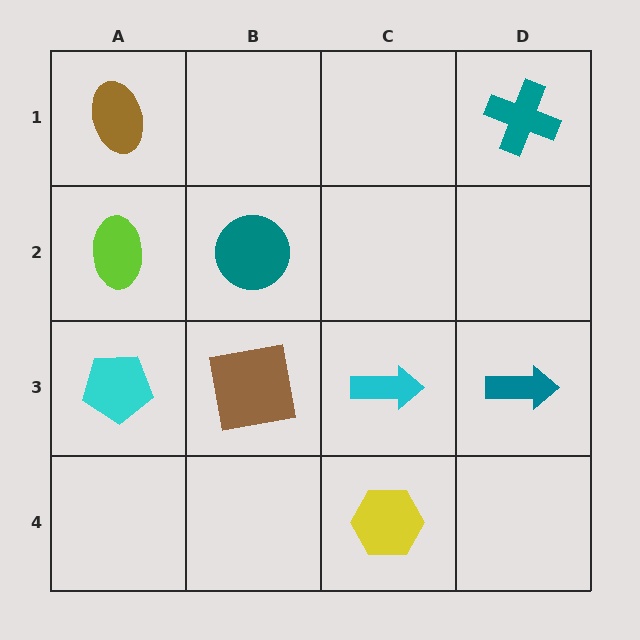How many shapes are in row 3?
4 shapes.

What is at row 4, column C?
A yellow hexagon.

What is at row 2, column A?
A lime ellipse.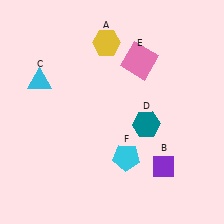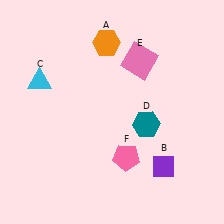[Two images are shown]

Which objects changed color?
A changed from yellow to orange. F changed from cyan to pink.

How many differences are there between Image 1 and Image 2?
There are 2 differences between the two images.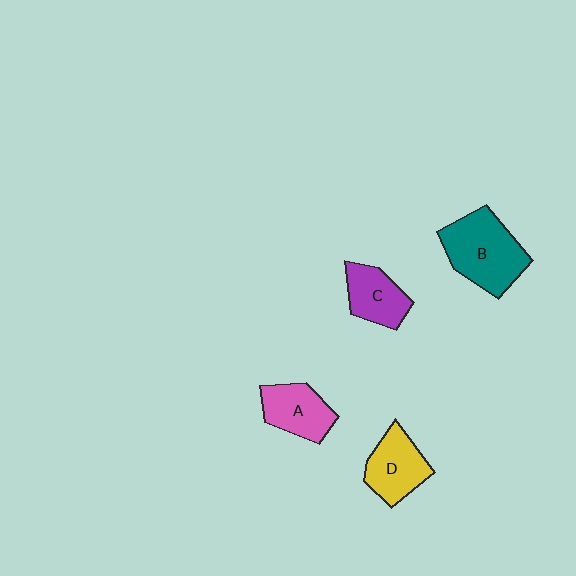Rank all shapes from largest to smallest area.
From largest to smallest: B (teal), D (yellow), A (pink), C (purple).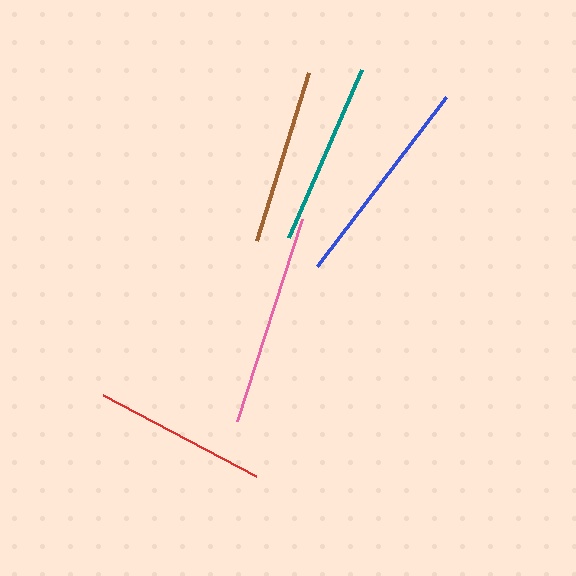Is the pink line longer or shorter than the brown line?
The pink line is longer than the brown line.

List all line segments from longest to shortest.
From longest to shortest: blue, pink, teal, brown, red.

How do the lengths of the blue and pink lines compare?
The blue and pink lines are approximately the same length.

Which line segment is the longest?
The blue line is the longest at approximately 212 pixels.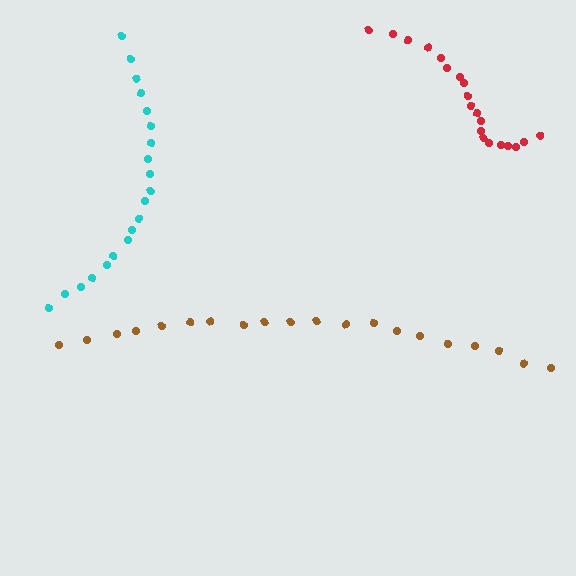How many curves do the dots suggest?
There are 3 distinct paths.